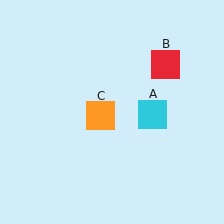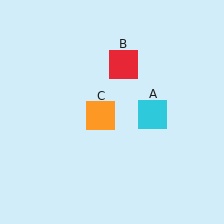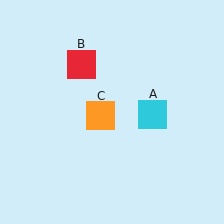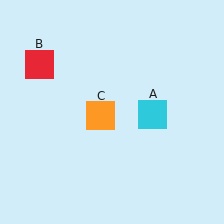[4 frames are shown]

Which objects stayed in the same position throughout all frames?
Cyan square (object A) and orange square (object C) remained stationary.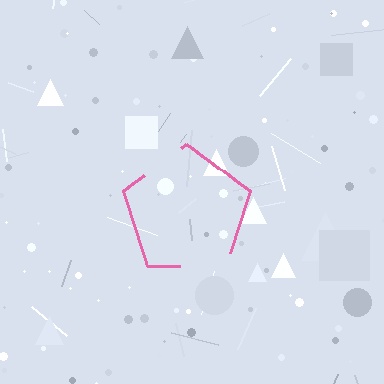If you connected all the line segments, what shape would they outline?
They would outline a pentagon.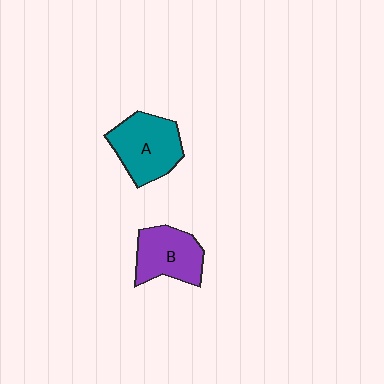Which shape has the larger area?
Shape A (teal).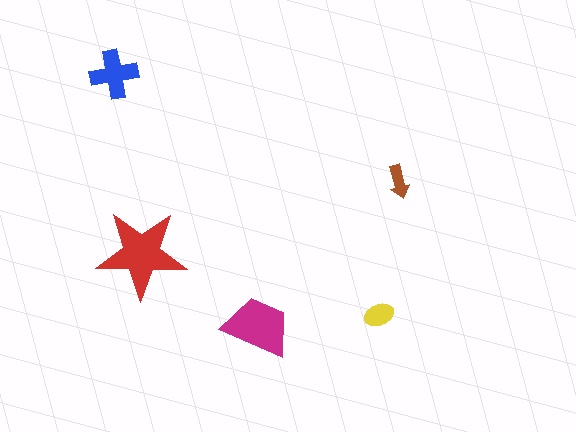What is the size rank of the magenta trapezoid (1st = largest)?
2nd.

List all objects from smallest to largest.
The brown arrow, the yellow ellipse, the blue cross, the magenta trapezoid, the red star.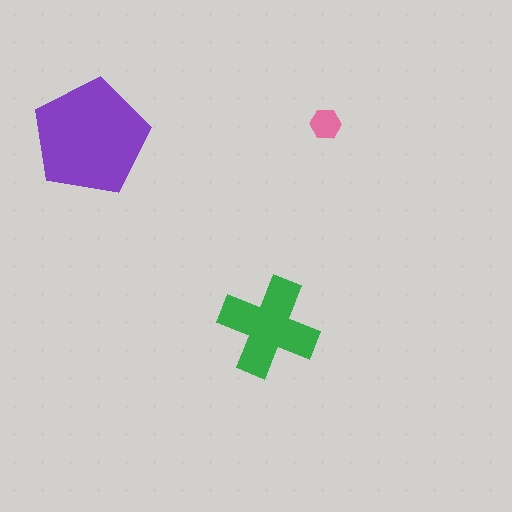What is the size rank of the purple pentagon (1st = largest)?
1st.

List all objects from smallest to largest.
The pink hexagon, the green cross, the purple pentagon.